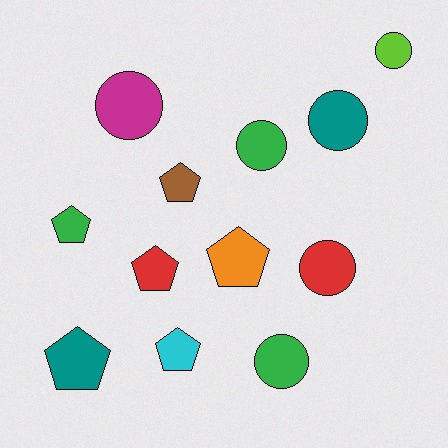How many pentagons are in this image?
There are 6 pentagons.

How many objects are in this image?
There are 12 objects.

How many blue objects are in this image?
There are no blue objects.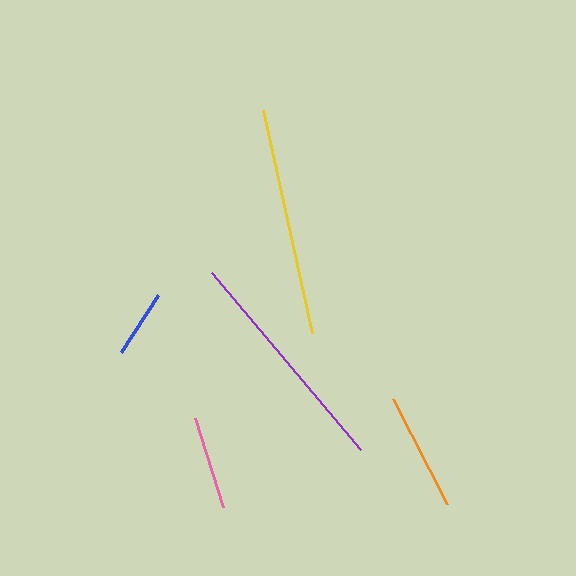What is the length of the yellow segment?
The yellow segment is approximately 229 pixels long.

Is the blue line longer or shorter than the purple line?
The purple line is longer than the blue line.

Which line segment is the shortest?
The blue line is the shortest at approximately 68 pixels.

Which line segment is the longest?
The purple line is the longest at approximately 231 pixels.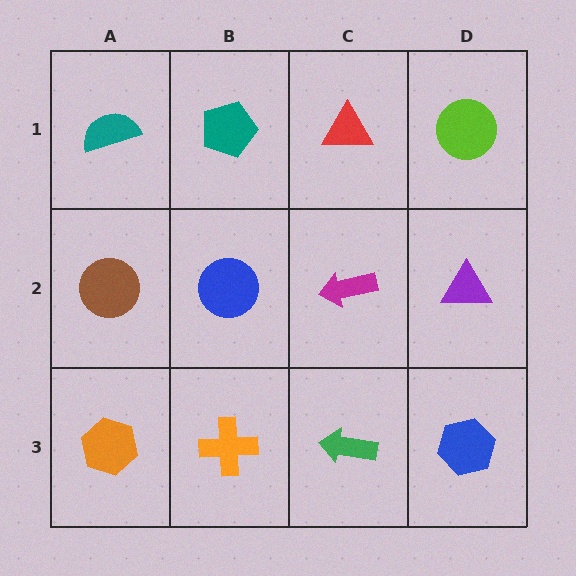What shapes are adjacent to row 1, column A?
A brown circle (row 2, column A), a teal pentagon (row 1, column B).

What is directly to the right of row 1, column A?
A teal pentagon.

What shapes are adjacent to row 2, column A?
A teal semicircle (row 1, column A), an orange hexagon (row 3, column A), a blue circle (row 2, column B).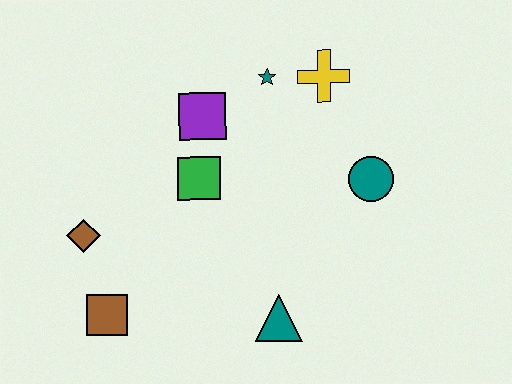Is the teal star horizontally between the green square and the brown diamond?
No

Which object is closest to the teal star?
The yellow cross is closest to the teal star.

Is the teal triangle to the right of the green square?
Yes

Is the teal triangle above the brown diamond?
No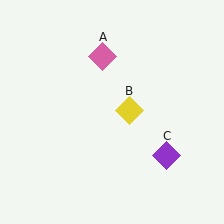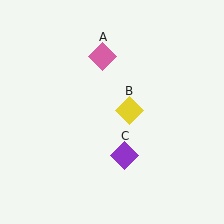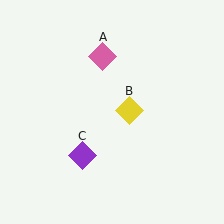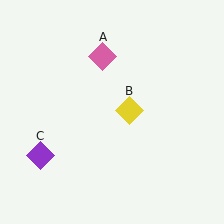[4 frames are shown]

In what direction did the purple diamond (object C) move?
The purple diamond (object C) moved left.